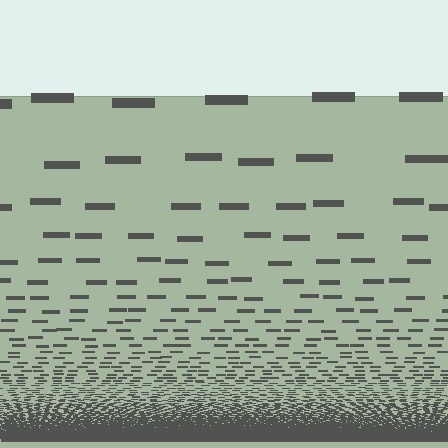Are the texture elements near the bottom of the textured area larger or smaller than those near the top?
Smaller. The gradient is inverted — elements near the bottom are smaller and denser.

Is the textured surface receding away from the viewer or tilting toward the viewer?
The surface appears to tilt toward the viewer. Texture elements get larger and sparser toward the top.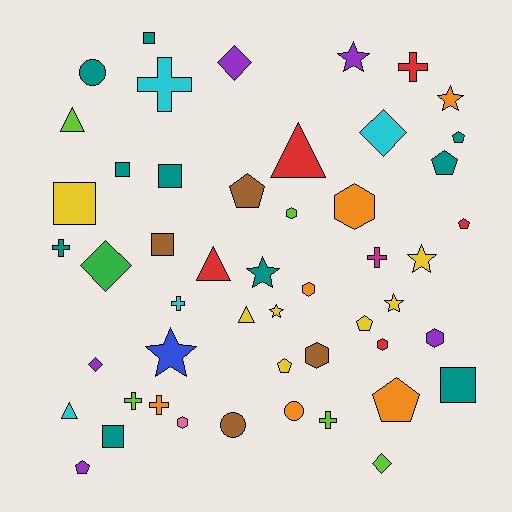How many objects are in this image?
There are 50 objects.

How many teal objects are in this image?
There are 10 teal objects.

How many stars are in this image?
There are 7 stars.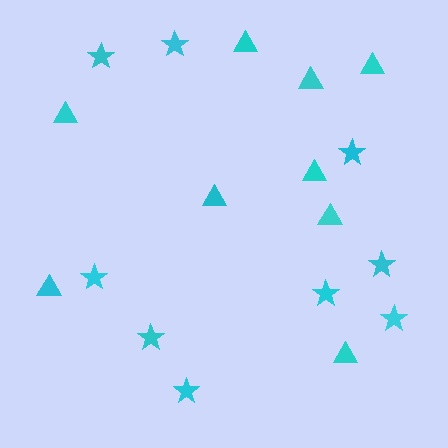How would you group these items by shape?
There are 2 groups: one group of triangles (9) and one group of stars (9).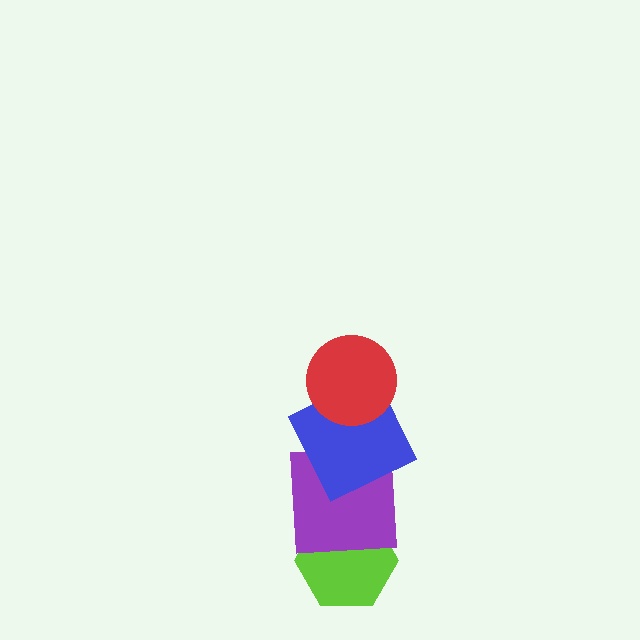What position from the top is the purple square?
The purple square is 3rd from the top.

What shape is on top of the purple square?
The blue square is on top of the purple square.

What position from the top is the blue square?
The blue square is 2nd from the top.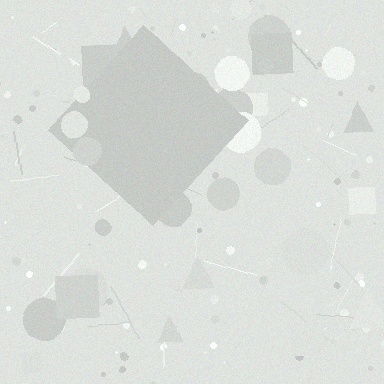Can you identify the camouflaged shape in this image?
The camouflaged shape is a diamond.